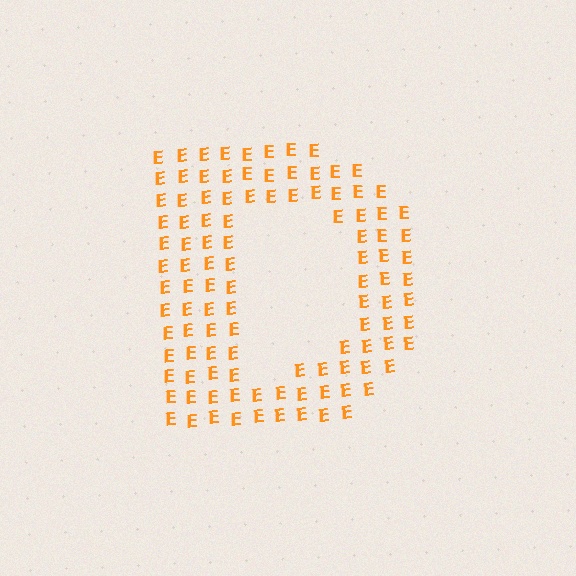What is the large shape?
The large shape is the letter D.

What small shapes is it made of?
It is made of small letter E's.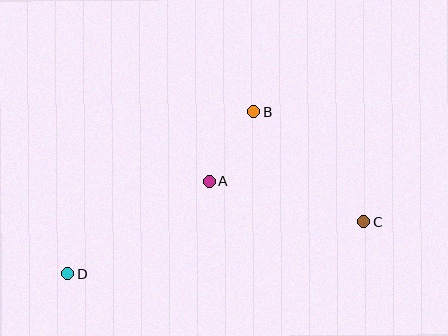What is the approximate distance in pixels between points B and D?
The distance between B and D is approximately 247 pixels.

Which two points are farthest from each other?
Points C and D are farthest from each other.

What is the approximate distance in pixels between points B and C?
The distance between B and C is approximately 157 pixels.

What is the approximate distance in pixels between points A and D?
The distance between A and D is approximately 170 pixels.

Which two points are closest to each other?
Points A and B are closest to each other.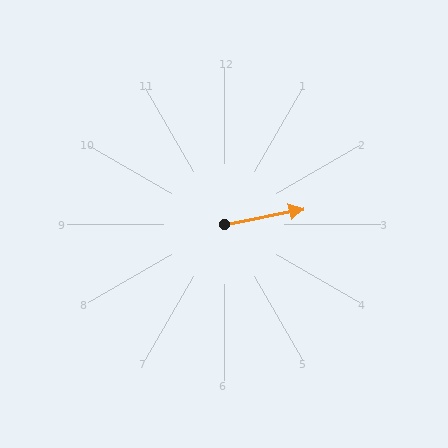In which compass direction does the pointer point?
East.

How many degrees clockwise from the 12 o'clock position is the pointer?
Approximately 79 degrees.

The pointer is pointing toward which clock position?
Roughly 3 o'clock.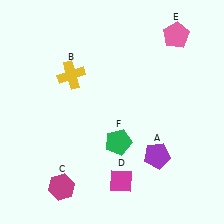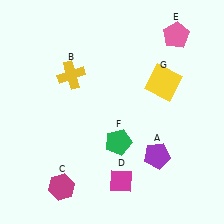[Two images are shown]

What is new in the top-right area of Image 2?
A yellow square (G) was added in the top-right area of Image 2.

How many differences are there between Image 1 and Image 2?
There is 1 difference between the two images.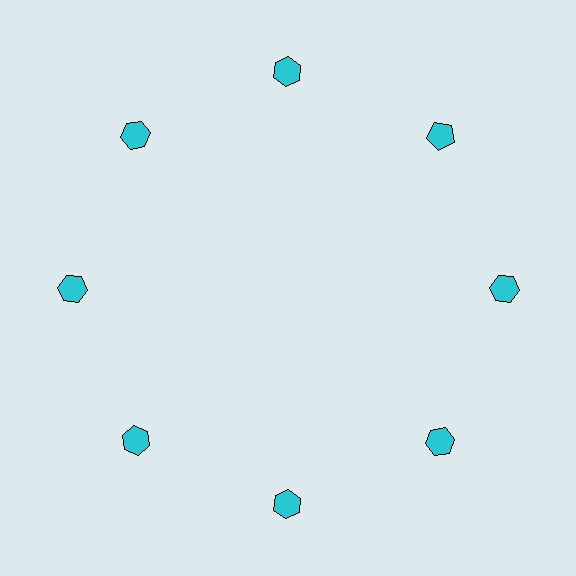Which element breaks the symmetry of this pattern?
The cyan pentagon at roughly the 2 o'clock position breaks the symmetry. All other shapes are cyan hexagons.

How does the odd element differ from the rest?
It has a different shape: pentagon instead of hexagon.